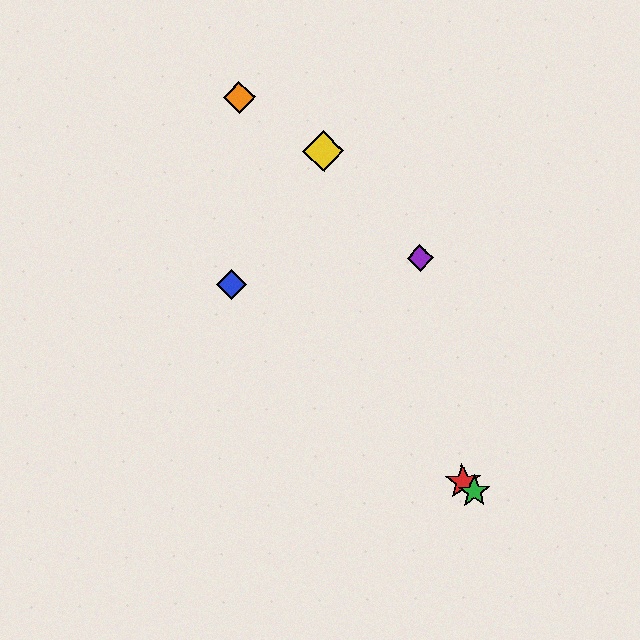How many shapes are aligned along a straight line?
3 shapes (the red star, the blue diamond, the green star) are aligned along a straight line.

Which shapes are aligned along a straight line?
The red star, the blue diamond, the green star are aligned along a straight line.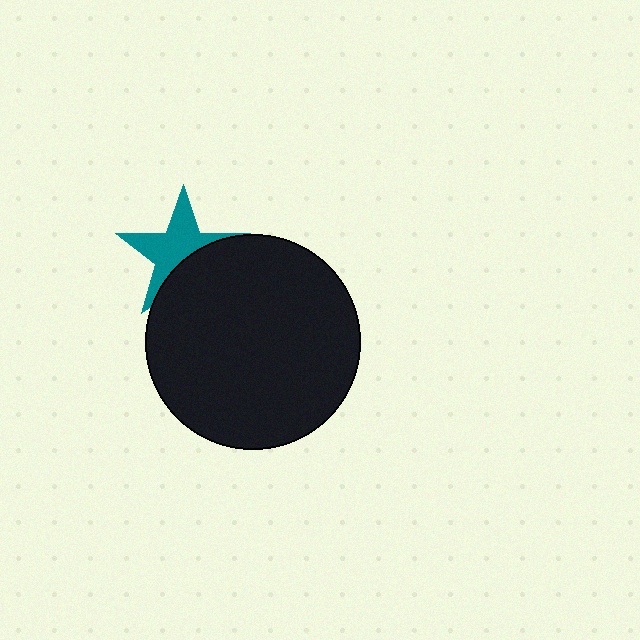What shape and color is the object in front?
The object in front is a black circle.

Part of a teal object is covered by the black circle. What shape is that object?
It is a star.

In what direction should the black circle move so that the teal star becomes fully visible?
The black circle should move down. That is the shortest direction to clear the overlap and leave the teal star fully visible.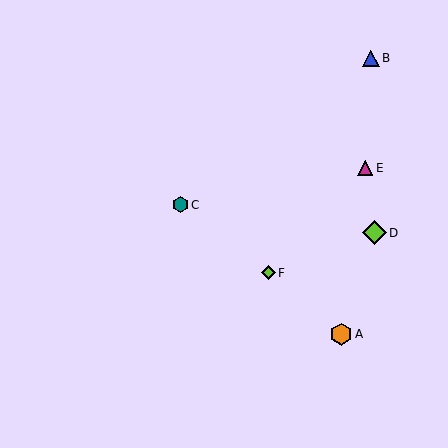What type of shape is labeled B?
Shape B is a blue triangle.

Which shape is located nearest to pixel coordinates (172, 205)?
The teal hexagon (labeled C) at (180, 205) is nearest to that location.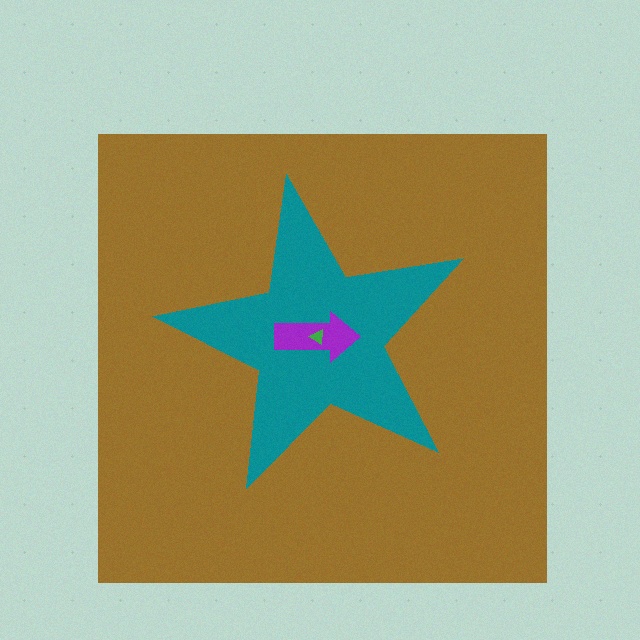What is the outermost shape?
The brown square.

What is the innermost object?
The green triangle.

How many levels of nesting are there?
4.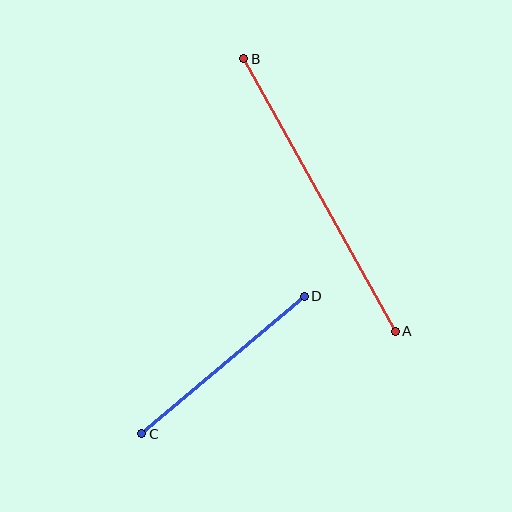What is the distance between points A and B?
The distance is approximately 312 pixels.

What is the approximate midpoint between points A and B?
The midpoint is at approximately (319, 195) pixels.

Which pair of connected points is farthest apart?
Points A and B are farthest apart.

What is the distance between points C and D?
The distance is approximately 213 pixels.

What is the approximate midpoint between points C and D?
The midpoint is at approximately (223, 365) pixels.